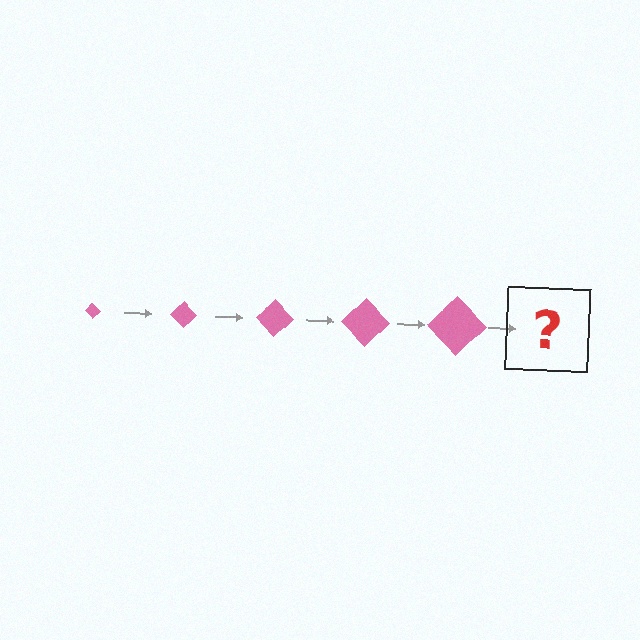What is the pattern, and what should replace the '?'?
The pattern is that the diamond gets progressively larger each step. The '?' should be a pink diamond, larger than the previous one.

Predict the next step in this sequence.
The next step is a pink diamond, larger than the previous one.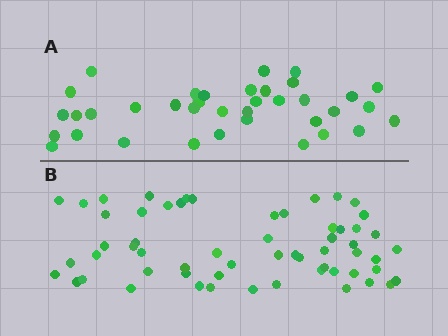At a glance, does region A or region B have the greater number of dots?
Region B (the bottom region) has more dots.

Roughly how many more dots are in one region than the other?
Region B has approximately 20 more dots than region A.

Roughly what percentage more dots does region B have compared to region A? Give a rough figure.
About 60% more.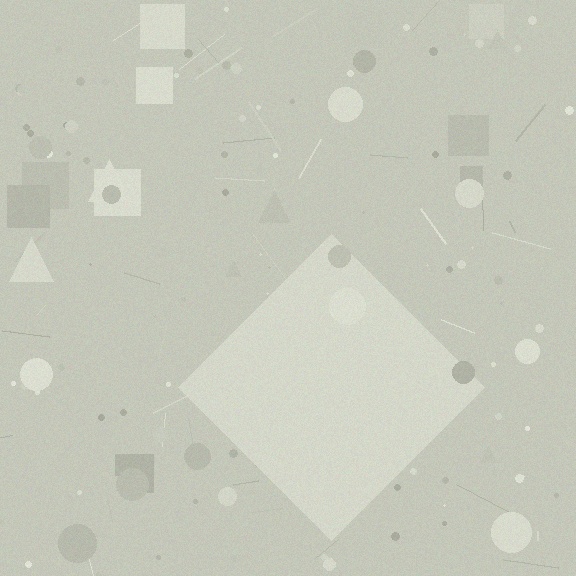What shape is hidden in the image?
A diamond is hidden in the image.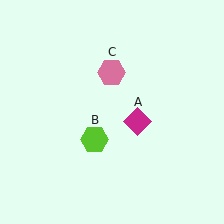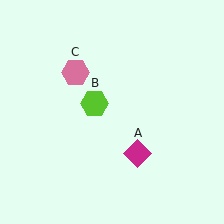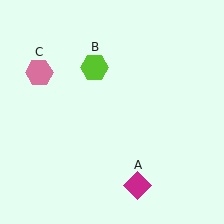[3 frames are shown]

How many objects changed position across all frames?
3 objects changed position: magenta diamond (object A), lime hexagon (object B), pink hexagon (object C).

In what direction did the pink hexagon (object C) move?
The pink hexagon (object C) moved left.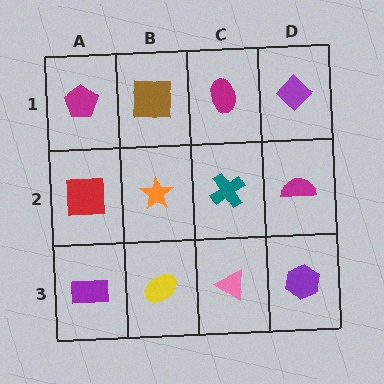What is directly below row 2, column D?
A purple hexagon.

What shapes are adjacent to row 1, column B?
An orange star (row 2, column B), a magenta pentagon (row 1, column A), a magenta ellipse (row 1, column C).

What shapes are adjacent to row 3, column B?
An orange star (row 2, column B), a purple rectangle (row 3, column A), a pink triangle (row 3, column C).